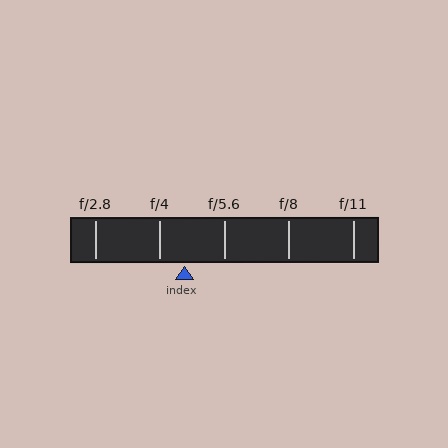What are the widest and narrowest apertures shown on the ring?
The widest aperture shown is f/2.8 and the narrowest is f/11.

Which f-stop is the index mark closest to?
The index mark is closest to f/4.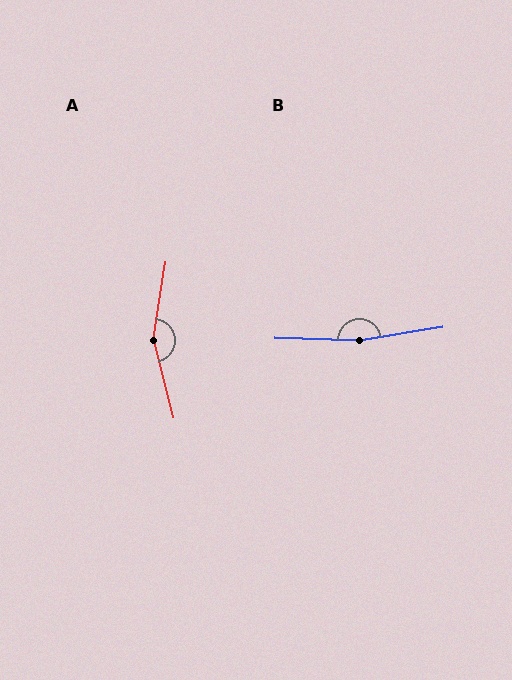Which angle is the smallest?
A, at approximately 157 degrees.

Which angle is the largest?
B, at approximately 169 degrees.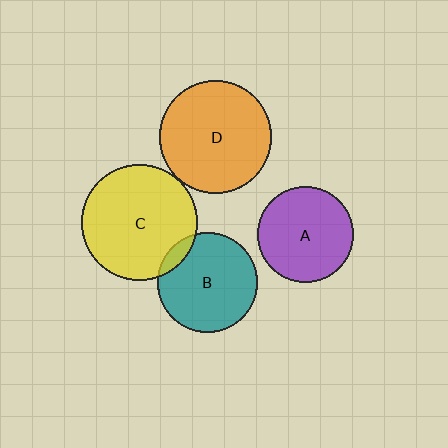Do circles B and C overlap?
Yes.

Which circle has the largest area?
Circle C (yellow).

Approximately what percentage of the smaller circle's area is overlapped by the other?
Approximately 10%.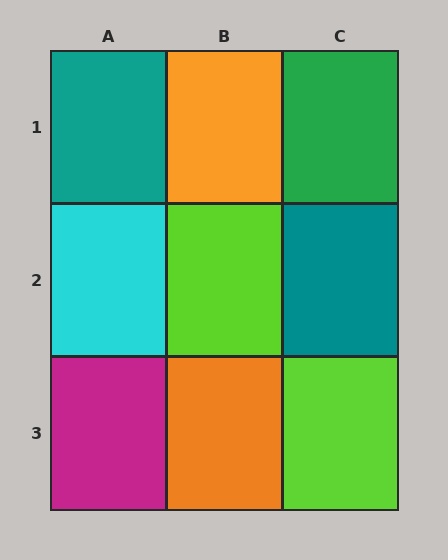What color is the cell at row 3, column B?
Orange.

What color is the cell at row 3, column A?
Magenta.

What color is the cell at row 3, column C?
Lime.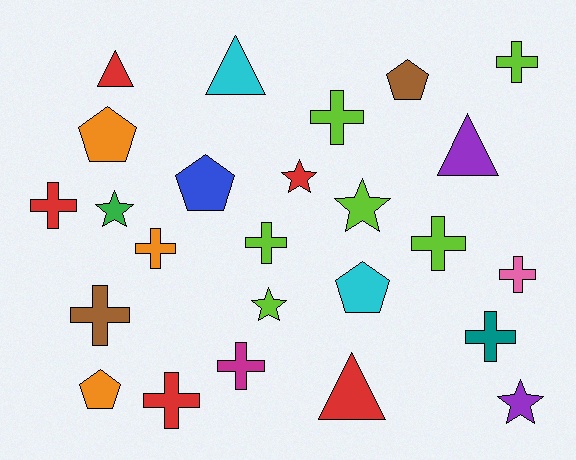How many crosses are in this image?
There are 11 crosses.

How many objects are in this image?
There are 25 objects.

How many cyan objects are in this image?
There are 2 cyan objects.